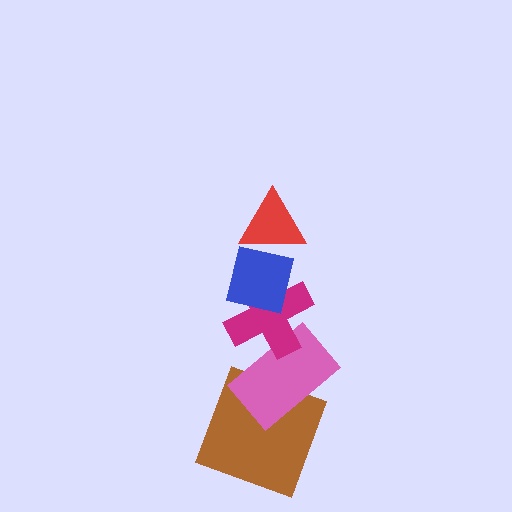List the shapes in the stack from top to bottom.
From top to bottom: the red triangle, the blue square, the magenta cross, the pink rectangle, the brown square.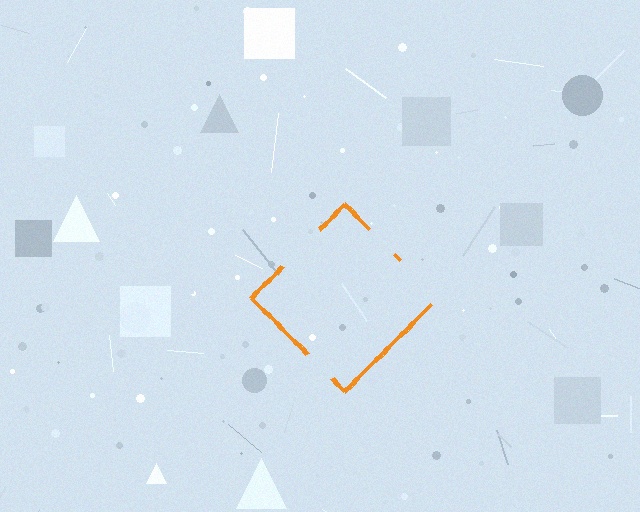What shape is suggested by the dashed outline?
The dashed outline suggests a diamond.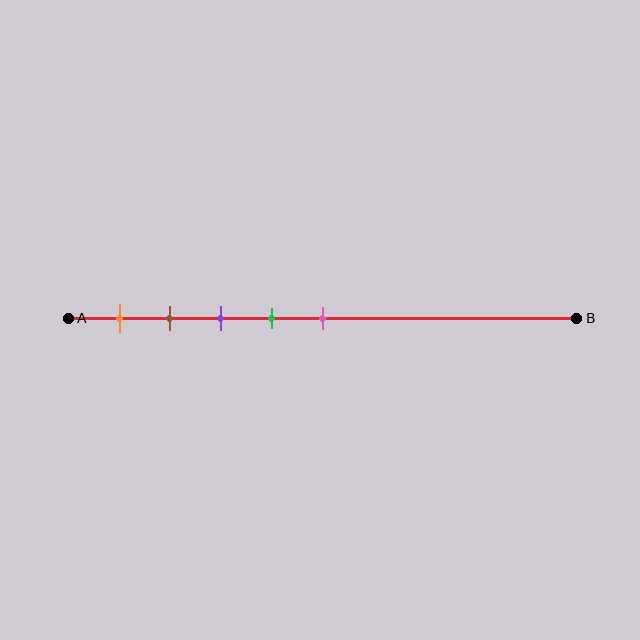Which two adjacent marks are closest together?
The brown and purple marks are the closest adjacent pair.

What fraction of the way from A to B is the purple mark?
The purple mark is approximately 30% (0.3) of the way from A to B.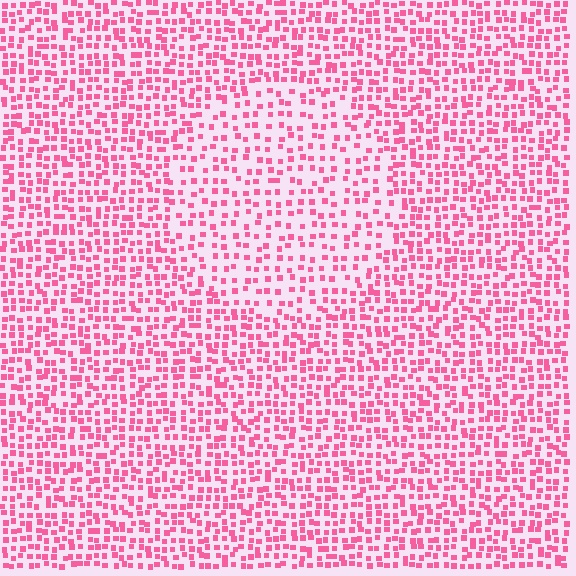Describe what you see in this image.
The image contains small pink elements arranged at two different densities. A circle-shaped region is visible where the elements are less densely packed than the surrounding area.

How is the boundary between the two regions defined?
The boundary is defined by a change in element density (approximately 1.7x ratio). All elements are the same color, size, and shape.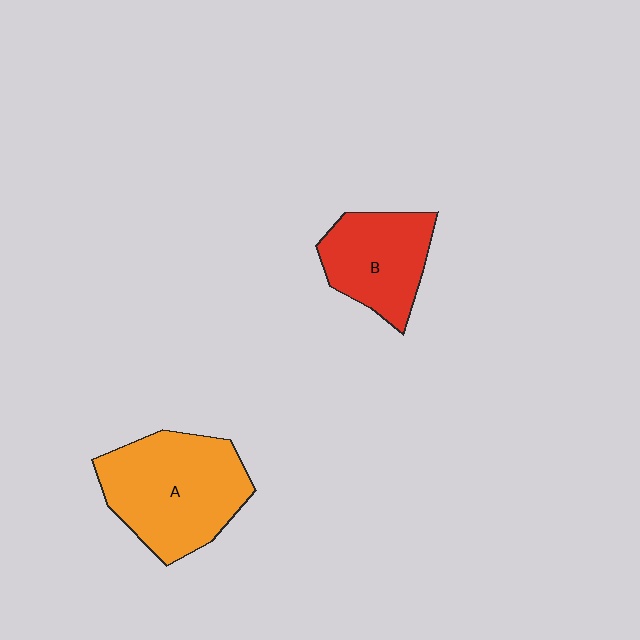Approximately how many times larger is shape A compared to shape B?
Approximately 1.5 times.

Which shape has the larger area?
Shape A (orange).